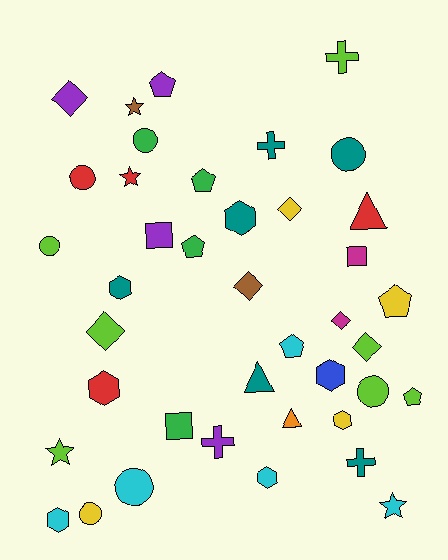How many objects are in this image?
There are 40 objects.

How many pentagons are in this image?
There are 6 pentagons.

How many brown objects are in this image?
There are 2 brown objects.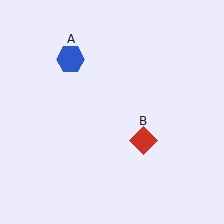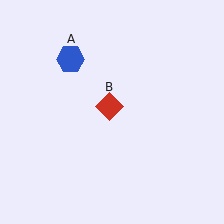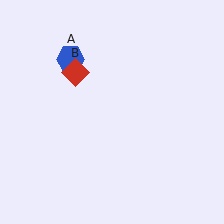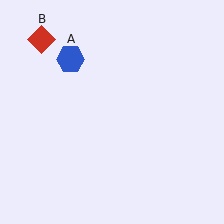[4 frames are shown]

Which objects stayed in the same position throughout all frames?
Blue hexagon (object A) remained stationary.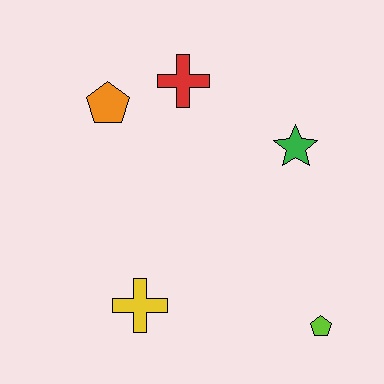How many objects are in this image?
There are 5 objects.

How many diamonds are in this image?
There are no diamonds.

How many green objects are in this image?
There is 1 green object.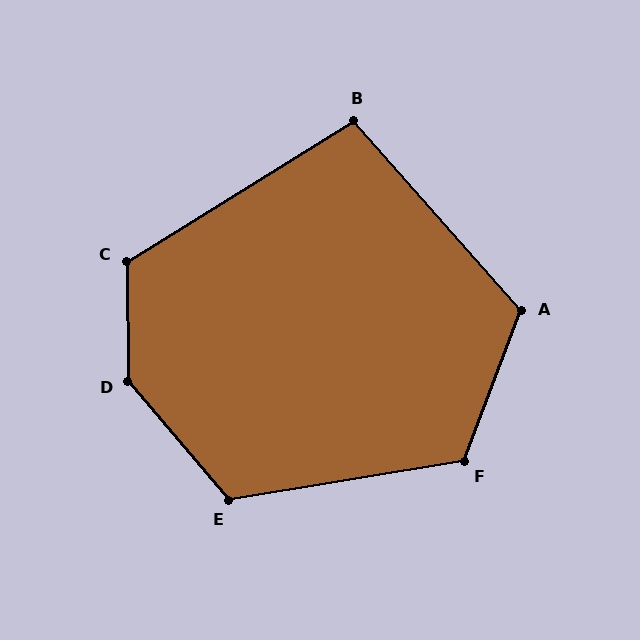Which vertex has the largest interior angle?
D, at approximately 140 degrees.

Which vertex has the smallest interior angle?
B, at approximately 100 degrees.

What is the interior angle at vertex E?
Approximately 121 degrees (obtuse).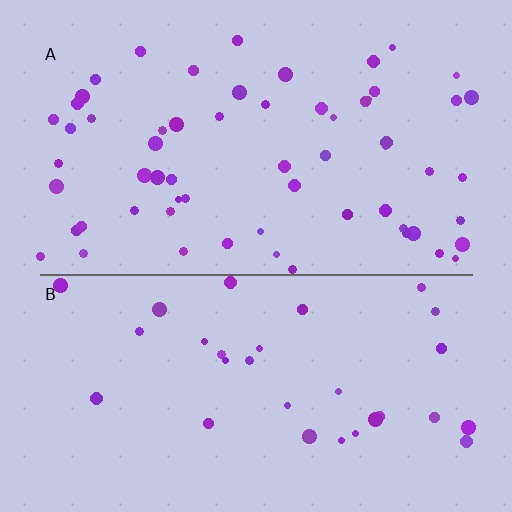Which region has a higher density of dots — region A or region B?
A (the top).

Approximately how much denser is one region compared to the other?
Approximately 2.0× — region A over region B.